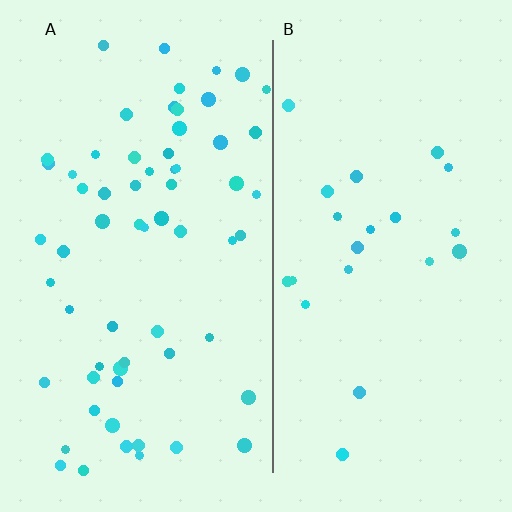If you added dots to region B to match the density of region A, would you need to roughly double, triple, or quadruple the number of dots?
Approximately triple.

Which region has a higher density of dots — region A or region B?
A (the left).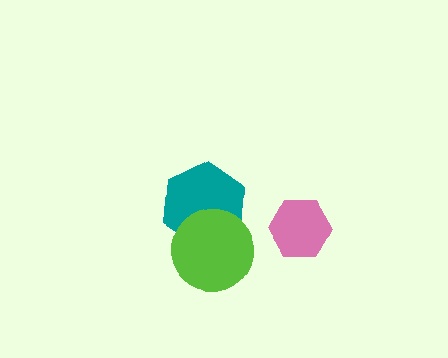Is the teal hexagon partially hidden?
Yes, it is partially covered by another shape.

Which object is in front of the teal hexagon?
The lime circle is in front of the teal hexagon.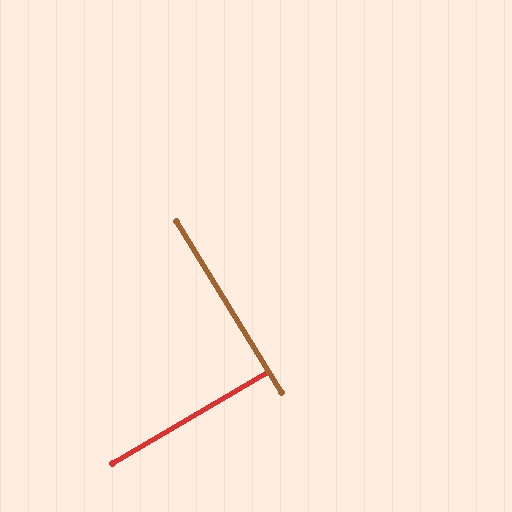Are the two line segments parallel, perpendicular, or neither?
Perpendicular — they meet at approximately 89°.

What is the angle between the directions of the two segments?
Approximately 89 degrees.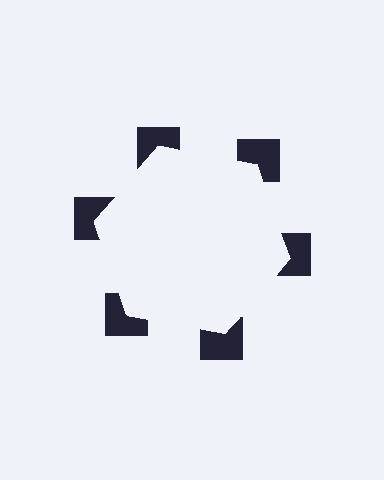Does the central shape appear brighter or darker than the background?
It typically appears slightly brighter than the background, even though no actual brightness change is drawn.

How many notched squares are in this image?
There are 6 — one at each vertex of the illusory hexagon.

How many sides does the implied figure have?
6 sides.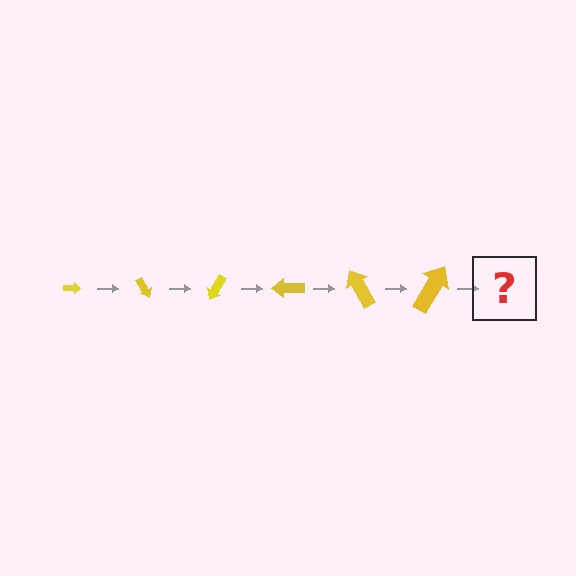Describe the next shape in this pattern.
It should be an arrow, larger than the previous one and rotated 360 degrees from the start.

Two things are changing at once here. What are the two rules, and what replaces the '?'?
The two rules are that the arrow grows larger each step and it rotates 60 degrees each step. The '?' should be an arrow, larger than the previous one and rotated 360 degrees from the start.